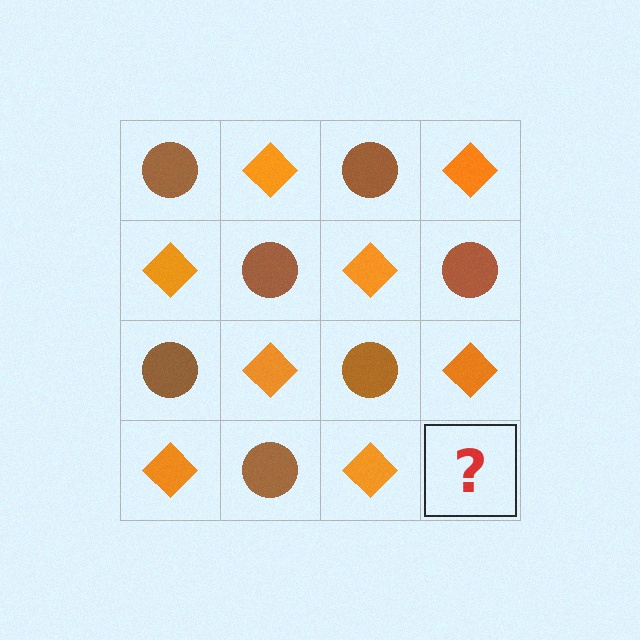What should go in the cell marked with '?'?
The missing cell should contain a brown circle.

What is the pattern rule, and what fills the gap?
The rule is that it alternates brown circle and orange diamond in a checkerboard pattern. The gap should be filled with a brown circle.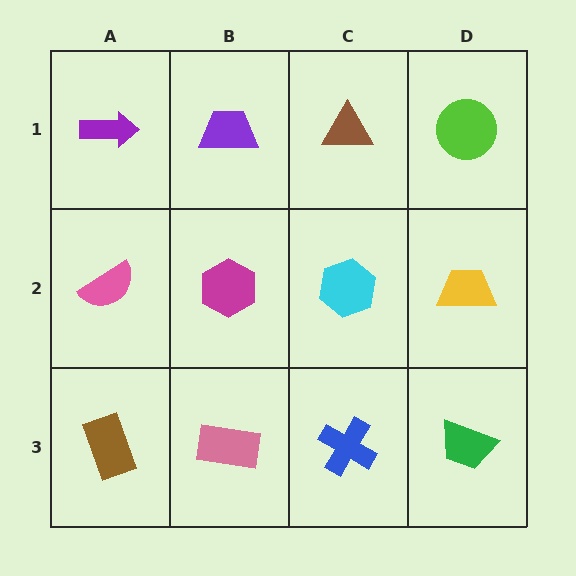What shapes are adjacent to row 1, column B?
A magenta hexagon (row 2, column B), a purple arrow (row 1, column A), a brown triangle (row 1, column C).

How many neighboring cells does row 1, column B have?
3.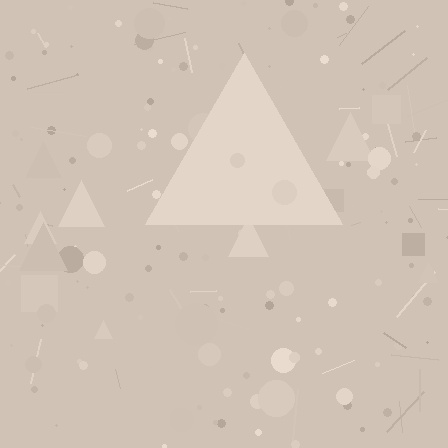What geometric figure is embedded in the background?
A triangle is embedded in the background.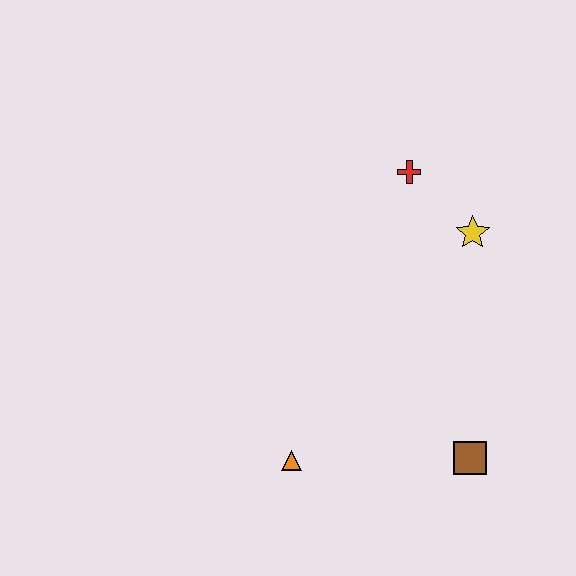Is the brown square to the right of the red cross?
Yes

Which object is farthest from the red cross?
The orange triangle is farthest from the red cross.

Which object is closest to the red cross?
The yellow star is closest to the red cross.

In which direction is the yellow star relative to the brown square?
The yellow star is above the brown square.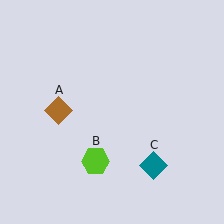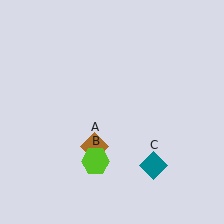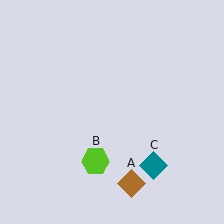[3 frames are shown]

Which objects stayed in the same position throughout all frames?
Lime hexagon (object B) and teal diamond (object C) remained stationary.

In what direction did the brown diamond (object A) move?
The brown diamond (object A) moved down and to the right.